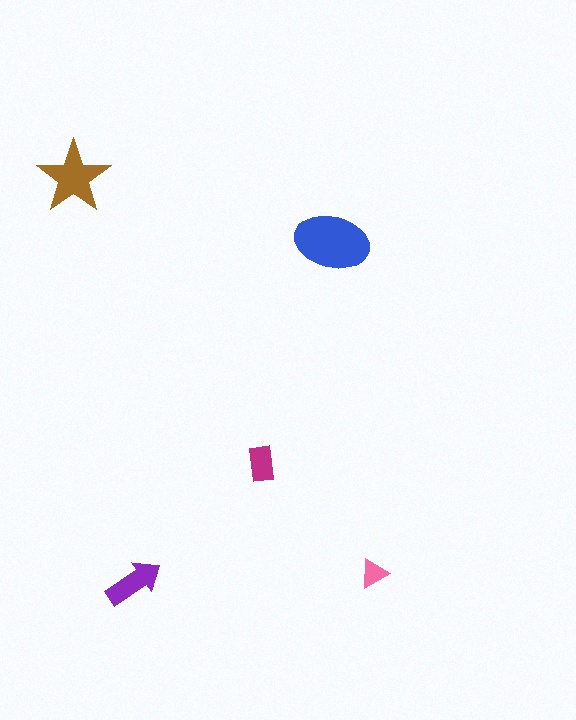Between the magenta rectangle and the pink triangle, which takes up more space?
The magenta rectangle.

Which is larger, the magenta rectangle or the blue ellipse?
The blue ellipse.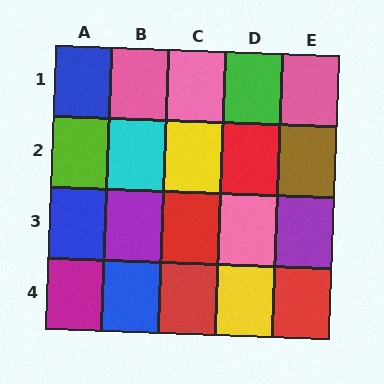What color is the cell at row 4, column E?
Red.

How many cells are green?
1 cell is green.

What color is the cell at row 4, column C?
Red.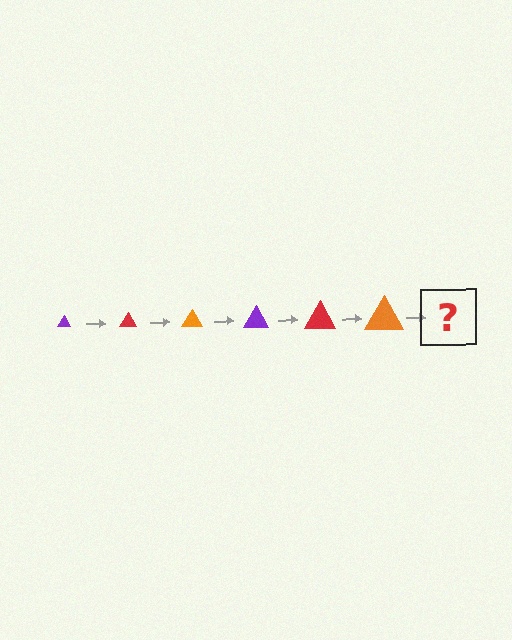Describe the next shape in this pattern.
It should be a purple triangle, larger than the previous one.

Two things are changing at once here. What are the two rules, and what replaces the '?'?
The two rules are that the triangle grows larger each step and the color cycles through purple, red, and orange. The '?' should be a purple triangle, larger than the previous one.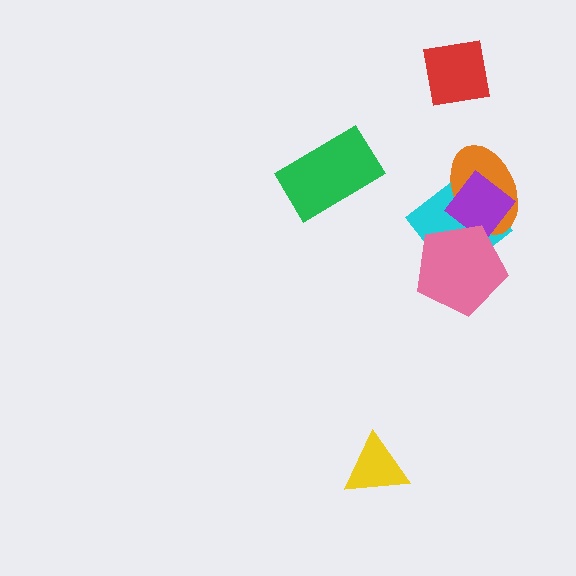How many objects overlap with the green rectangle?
0 objects overlap with the green rectangle.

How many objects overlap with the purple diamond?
3 objects overlap with the purple diamond.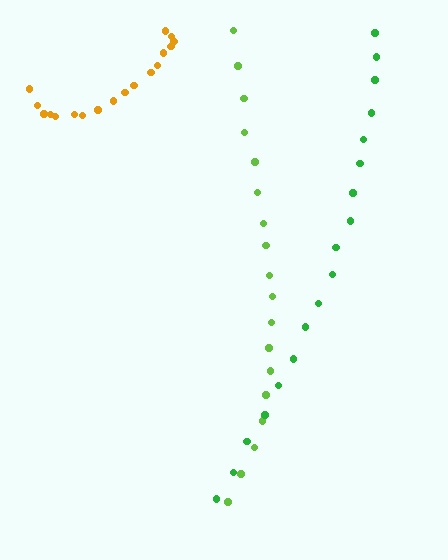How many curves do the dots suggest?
There are 3 distinct paths.